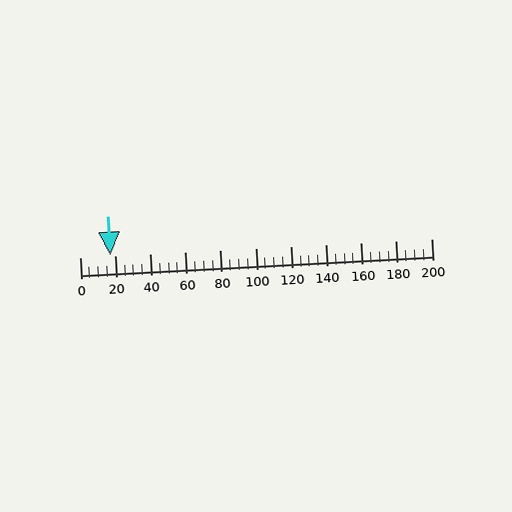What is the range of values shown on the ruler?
The ruler shows values from 0 to 200.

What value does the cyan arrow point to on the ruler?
The cyan arrow points to approximately 18.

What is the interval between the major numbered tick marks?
The major tick marks are spaced 20 units apart.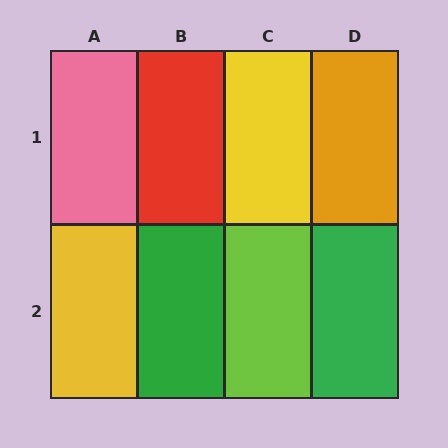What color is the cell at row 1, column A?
Pink.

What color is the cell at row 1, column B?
Red.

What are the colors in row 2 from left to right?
Yellow, green, lime, green.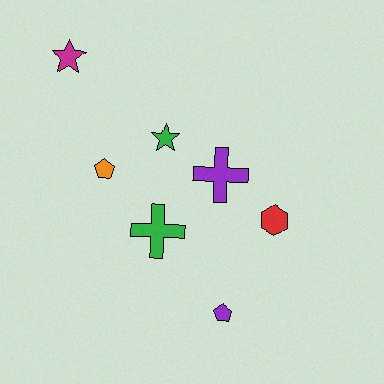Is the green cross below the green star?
Yes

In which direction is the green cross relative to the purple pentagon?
The green cross is above the purple pentagon.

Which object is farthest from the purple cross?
The magenta star is farthest from the purple cross.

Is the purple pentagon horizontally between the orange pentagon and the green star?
No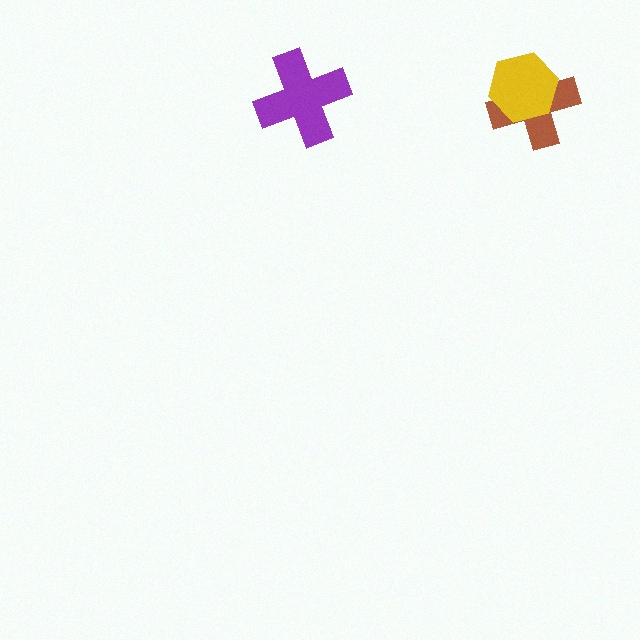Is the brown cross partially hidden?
Yes, it is partially covered by another shape.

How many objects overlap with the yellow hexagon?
1 object overlaps with the yellow hexagon.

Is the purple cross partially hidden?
No, no other shape covers it.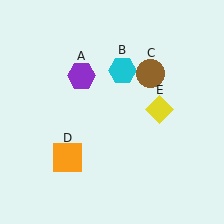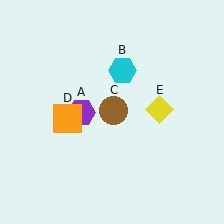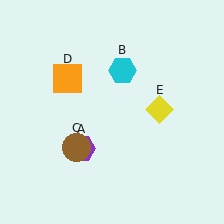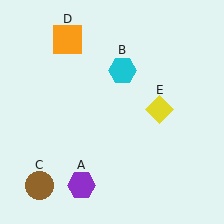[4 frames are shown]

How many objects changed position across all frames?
3 objects changed position: purple hexagon (object A), brown circle (object C), orange square (object D).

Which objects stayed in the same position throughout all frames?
Cyan hexagon (object B) and yellow diamond (object E) remained stationary.